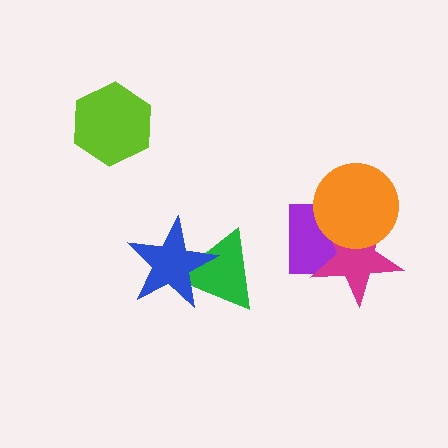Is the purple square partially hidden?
Yes, it is partially covered by another shape.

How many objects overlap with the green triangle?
1 object overlaps with the green triangle.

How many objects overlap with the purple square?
2 objects overlap with the purple square.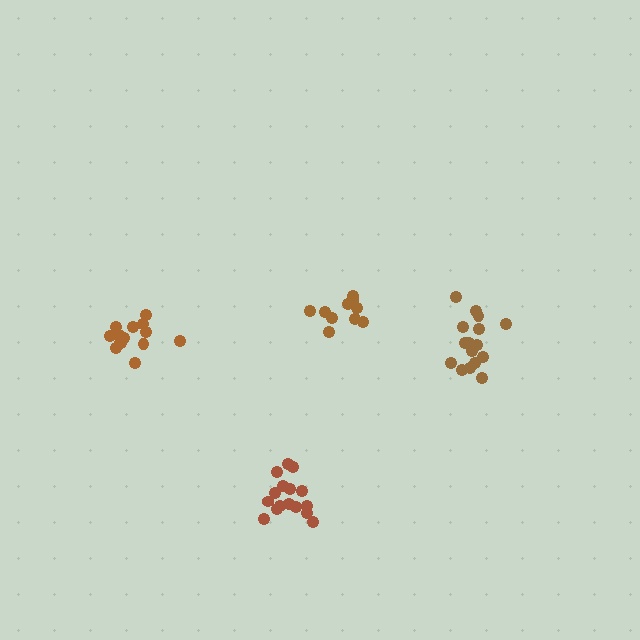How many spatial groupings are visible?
There are 4 spatial groupings.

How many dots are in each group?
Group 1: 10 dots, Group 2: 15 dots, Group 3: 16 dots, Group 4: 16 dots (57 total).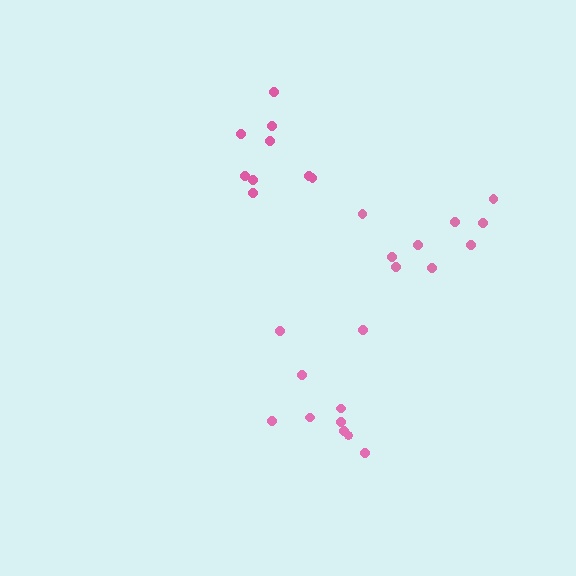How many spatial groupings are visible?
There are 3 spatial groupings.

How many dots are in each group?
Group 1: 10 dots, Group 2: 9 dots, Group 3: 9 dots (28 total).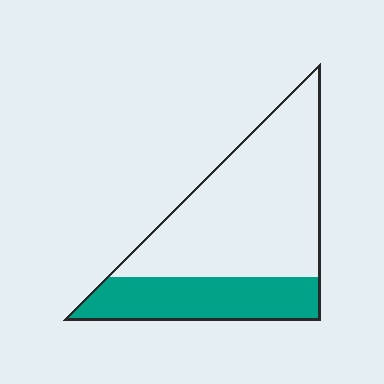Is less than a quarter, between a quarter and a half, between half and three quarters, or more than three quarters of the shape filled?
Between a quarter and a half.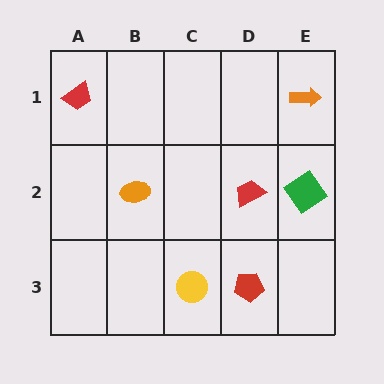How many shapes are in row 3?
2 shapes.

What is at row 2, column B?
An orange ellipse.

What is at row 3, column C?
A yellow circle.